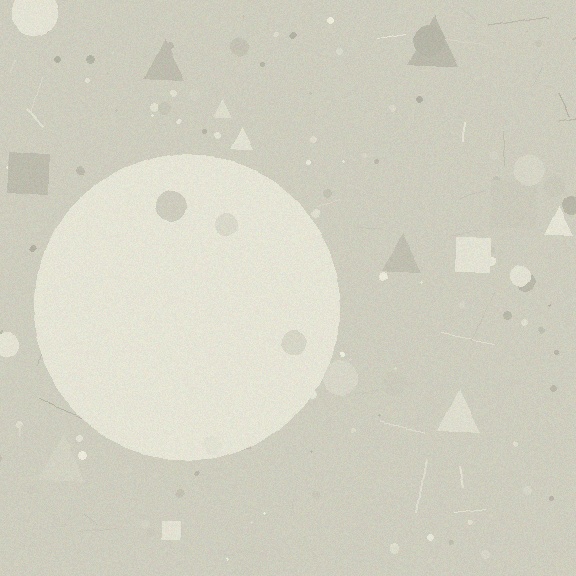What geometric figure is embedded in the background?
A circle is embedded in the background.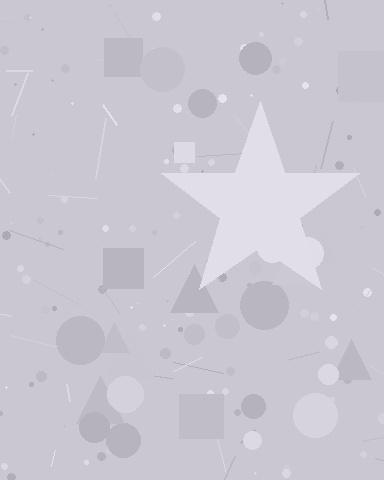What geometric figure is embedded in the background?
A star is embedded in the background.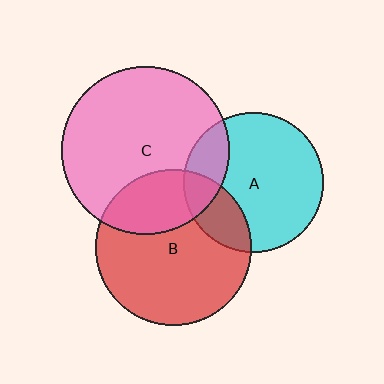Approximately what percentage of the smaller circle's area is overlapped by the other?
Approximately 20%.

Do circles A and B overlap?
Yes.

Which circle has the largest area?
Circle C (pink).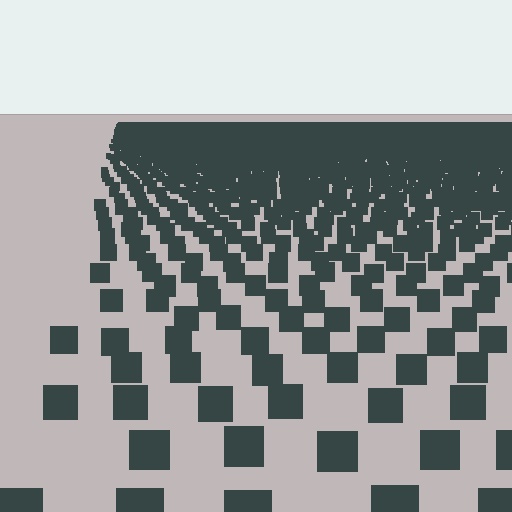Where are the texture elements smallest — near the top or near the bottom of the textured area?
Near the top.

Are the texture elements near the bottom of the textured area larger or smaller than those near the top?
Larger. Near the bottom, elements are closer to the viewer and appear at a bigger on-screen size.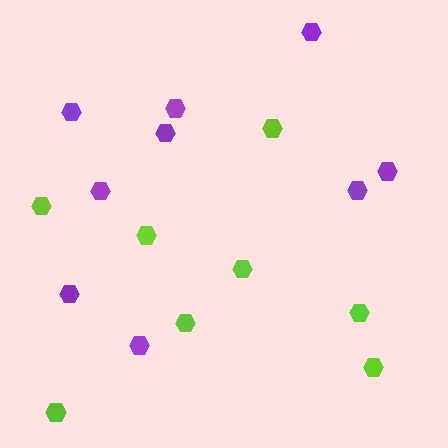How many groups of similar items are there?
There are 2 groups: one group of lime hexagons (8) and one group of purple hexagons (9).